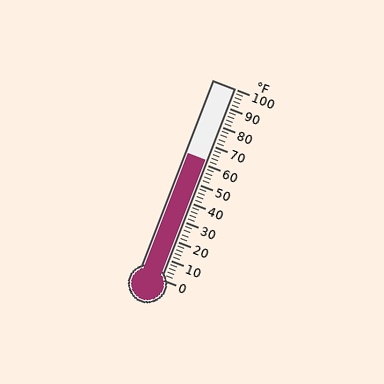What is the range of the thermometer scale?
The thermometer scale ranges from 0°F to 100°F.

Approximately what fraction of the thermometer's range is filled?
The thermometer is filled to approximately 60% of its range.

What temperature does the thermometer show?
The thermometer shows approximately 62°F.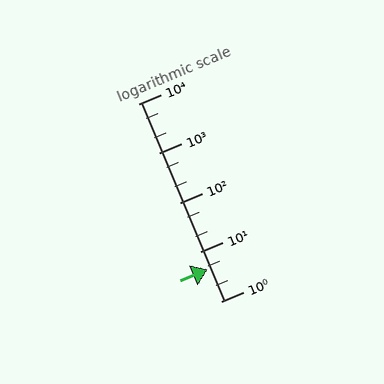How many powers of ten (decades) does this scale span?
The scale spans 4 decades, from 1 to 10000.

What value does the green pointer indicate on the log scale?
The pointer indicates approximately 4.4.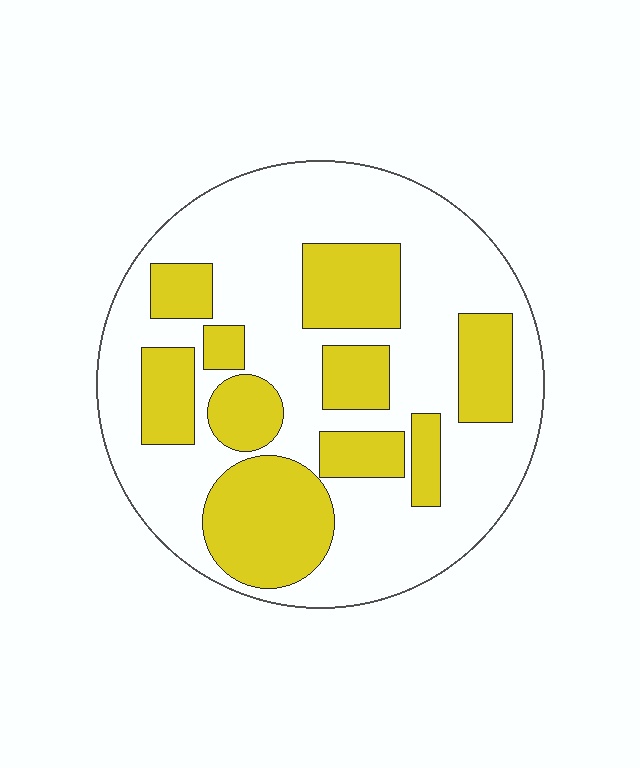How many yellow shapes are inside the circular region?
10.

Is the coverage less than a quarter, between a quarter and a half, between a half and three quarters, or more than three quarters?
Between a quarter and a half.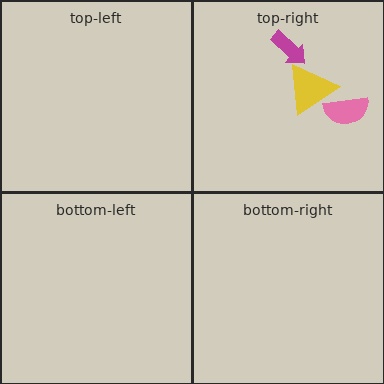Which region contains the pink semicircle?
The top-right region.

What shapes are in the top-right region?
The pink semicircle, the magenta arrow, the yellow triangle.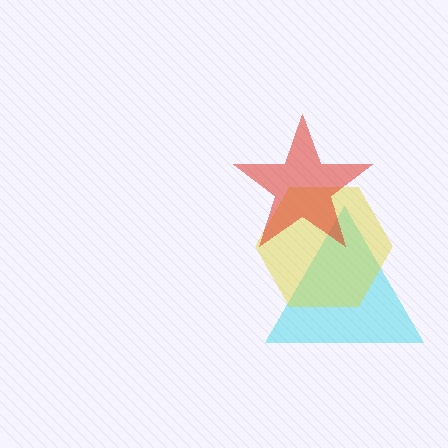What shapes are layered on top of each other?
The layered shapes are: a cyan triangle, a yellow hexagon, a red star.